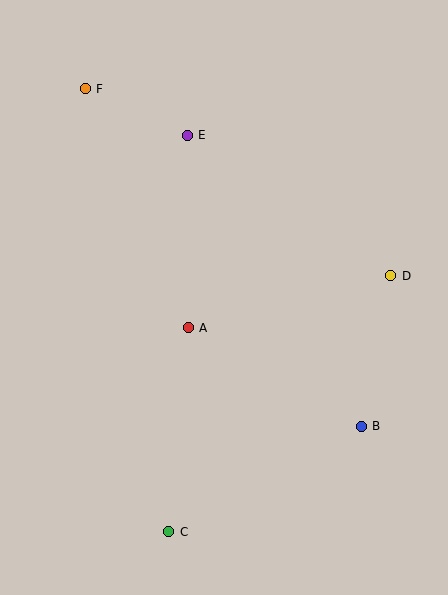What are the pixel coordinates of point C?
Point C is at (169, 532).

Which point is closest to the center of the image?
Point A at (188, 328) is closest to the center.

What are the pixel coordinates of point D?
Point D is at (391, 276).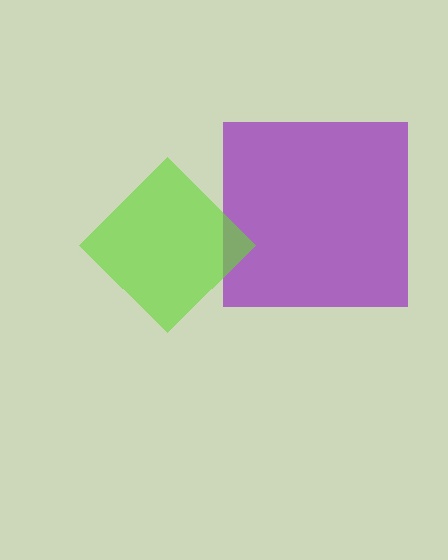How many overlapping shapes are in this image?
There are 2 overlapping shapes in the image.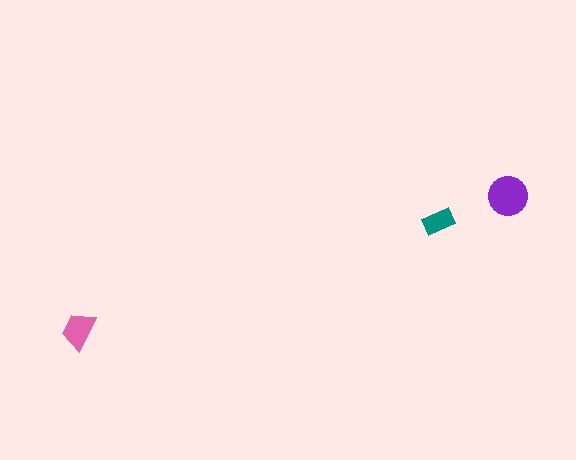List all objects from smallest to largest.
The teal rectangle, the pink trapezoid, the purple circle.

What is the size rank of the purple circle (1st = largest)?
1st.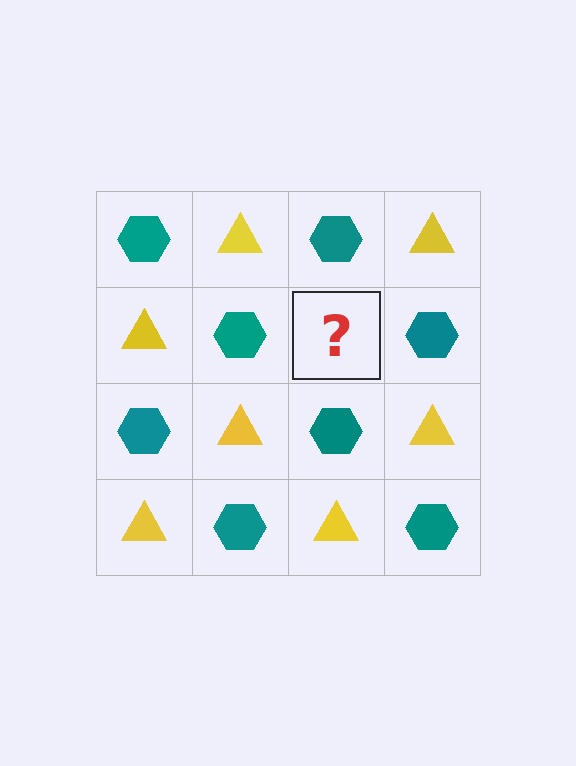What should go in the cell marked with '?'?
The missing cell should contain a yellow triangle.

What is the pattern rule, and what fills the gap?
The rule is that it alternates teal hexagon and yellow triangle in a checkerboard pattern. The gap should be filled with a yellow triangle.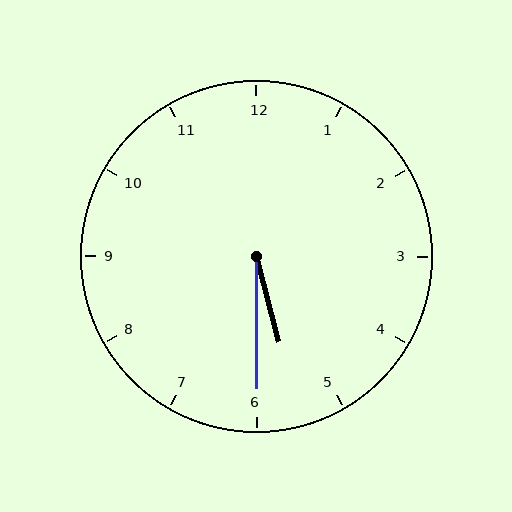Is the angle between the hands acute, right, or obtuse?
It is acute.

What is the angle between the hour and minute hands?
Approximately 15 degrees.